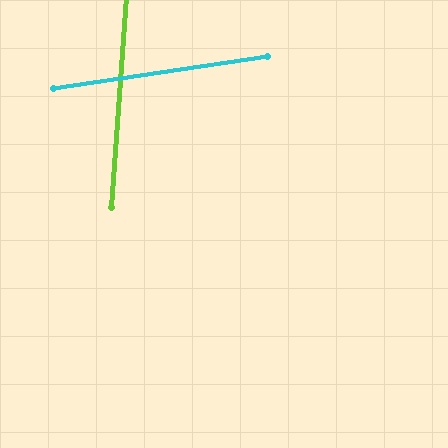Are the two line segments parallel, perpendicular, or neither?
Neither parallel nor perpendicular — they differ by about 77°.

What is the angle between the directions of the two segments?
Approximately 77 degrees.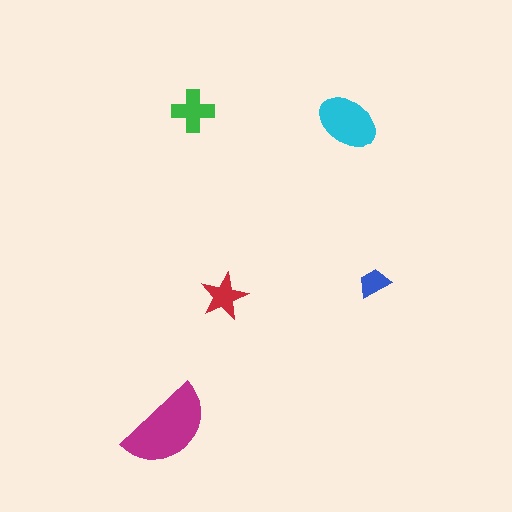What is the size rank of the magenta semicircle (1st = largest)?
1st.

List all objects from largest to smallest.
The magenta semicircle, the cyan ellipse, the green cross, the red star, the blue trapezoid.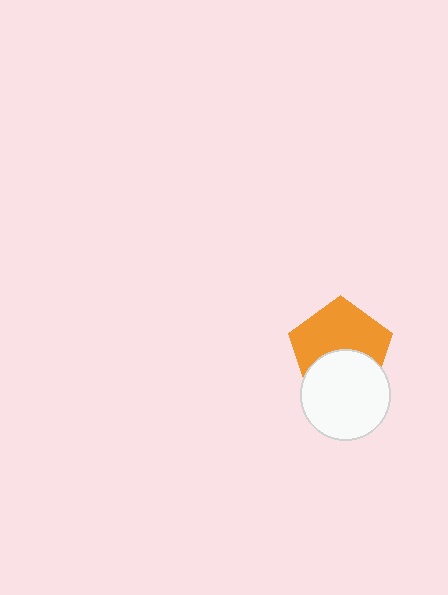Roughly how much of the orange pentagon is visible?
About half of it is visible (roughly 61%).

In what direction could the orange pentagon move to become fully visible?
The orange pentagon could move up. That would shift it out from behind the white circle entirely.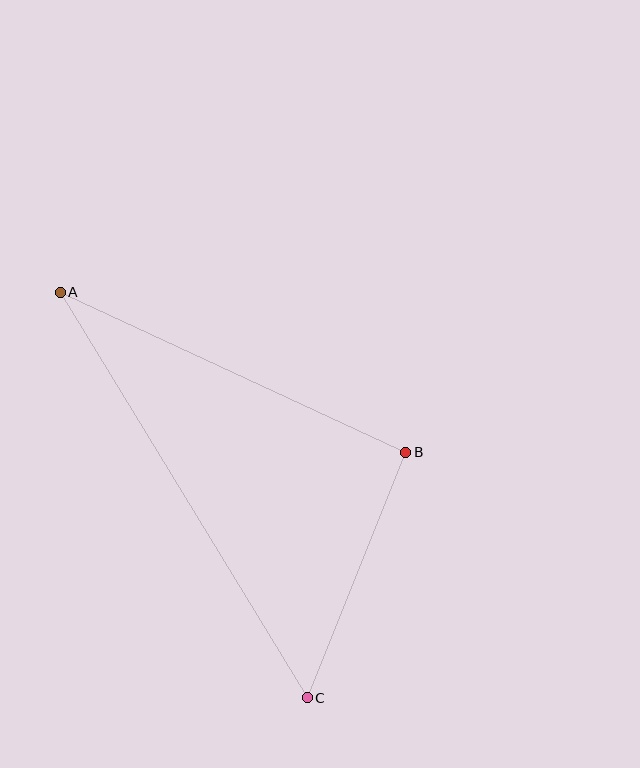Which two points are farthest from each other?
Points A and C are farthest from each other.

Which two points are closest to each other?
Points B and C are closest to each other.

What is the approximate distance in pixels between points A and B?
The distance between A and B is approximately 381 pixels.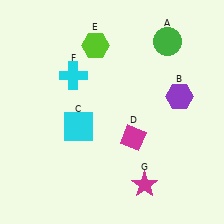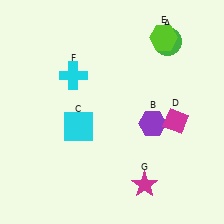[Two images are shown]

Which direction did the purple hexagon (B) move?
The purple hexagon (B) moved down.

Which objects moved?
The objects that moved are: the purple hexagon (B), the magenta diamond (D), the lime hexagon (E).